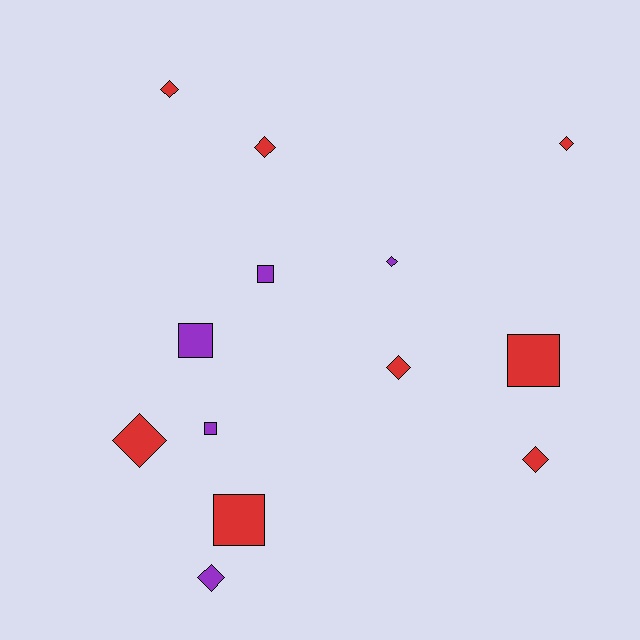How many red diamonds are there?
There are 6 red diamonds.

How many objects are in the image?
There are 13 objects.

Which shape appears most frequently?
Diamond, with 8 objects.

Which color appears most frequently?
Red, with 8 objects.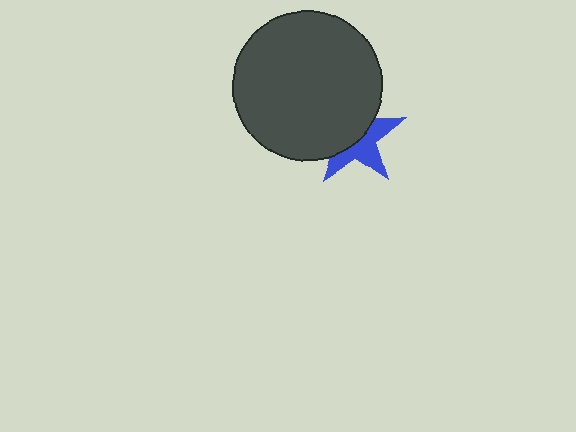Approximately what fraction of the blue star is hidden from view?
Roughly 52% of the blue star is hidden behind the dark gray circle.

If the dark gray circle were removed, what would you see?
You would see the complete blue star.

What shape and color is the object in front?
The object in front is a dark gray circle.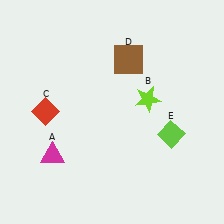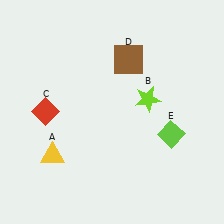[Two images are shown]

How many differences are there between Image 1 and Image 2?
There is 1 difference between the two images.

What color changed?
The triangle (A) changed from magenta in Image 1 to yellow in Image 2.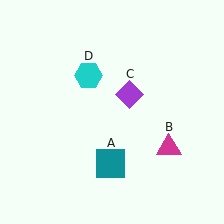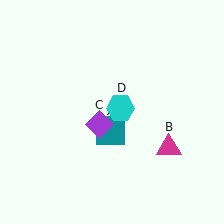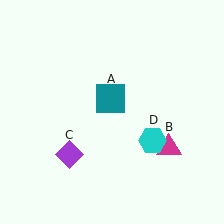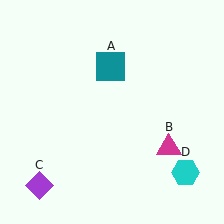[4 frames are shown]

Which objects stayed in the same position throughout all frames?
Magenta triangle (object B) remained stationary.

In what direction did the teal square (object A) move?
The teal square (object A) moved up.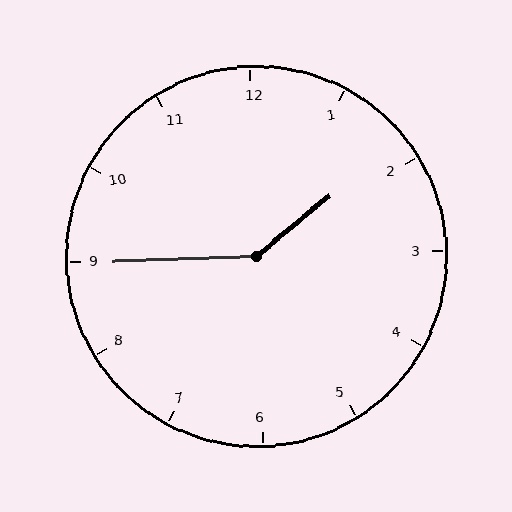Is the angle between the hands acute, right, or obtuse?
It is obtuse.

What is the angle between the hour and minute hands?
Approximately 142 degrees.